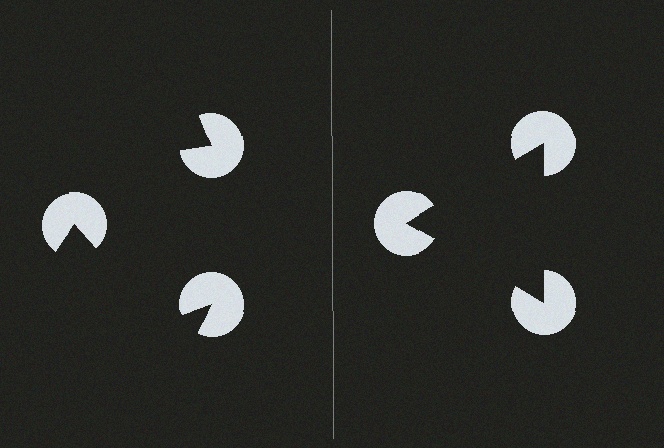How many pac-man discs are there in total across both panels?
6 — 3 on each side.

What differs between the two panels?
The pac-man discs are positioned identically on both sides; only the wedge orientations differ. On the right they align to a triangle; on the left they are misaligned.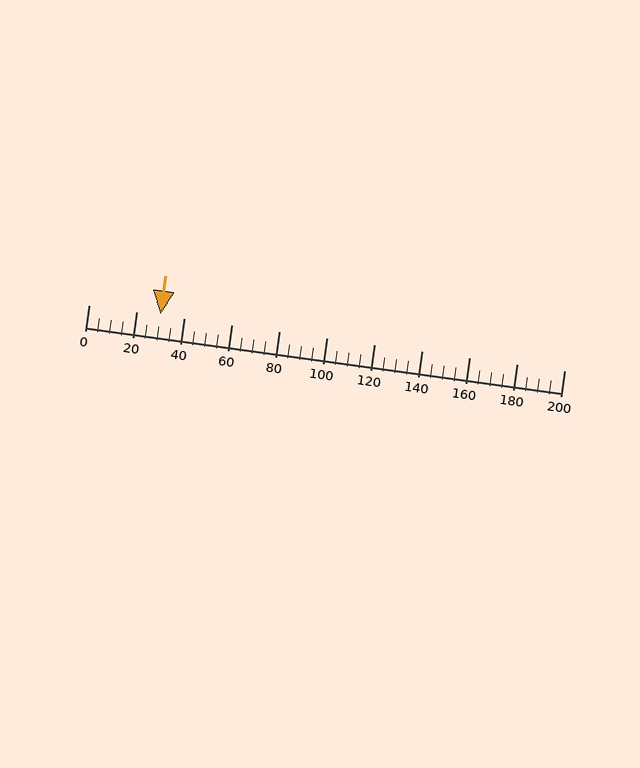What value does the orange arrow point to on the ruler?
The orange arrow points to approximately 30.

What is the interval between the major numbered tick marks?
The major tick marks are spaced 20 units apart.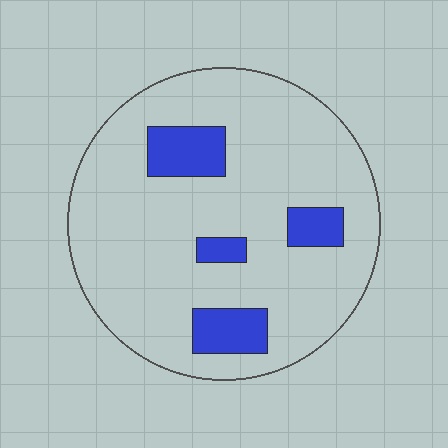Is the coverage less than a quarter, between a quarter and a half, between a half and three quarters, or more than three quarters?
Less than a quarter.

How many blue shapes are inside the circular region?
4.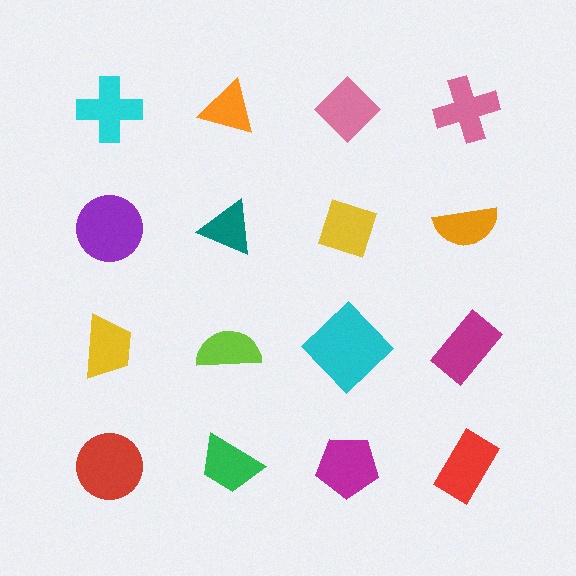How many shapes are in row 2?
4 shapes.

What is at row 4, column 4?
A red rectangle.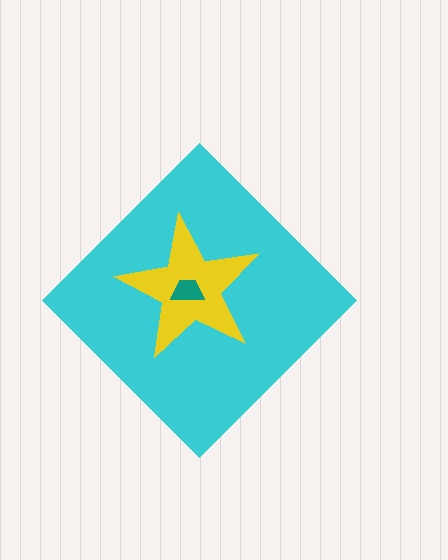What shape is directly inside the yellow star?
The teal trapezoid.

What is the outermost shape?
The cyan diamond.